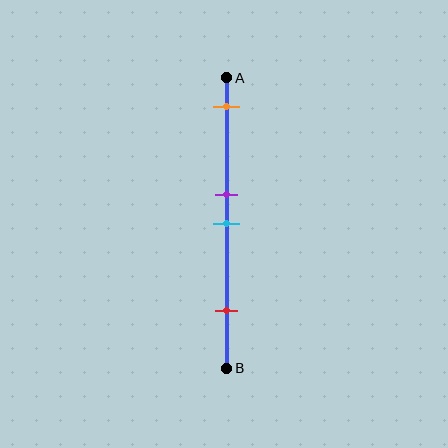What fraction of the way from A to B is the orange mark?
The orange mark is approximately 10% (0.1) of the way from A to B.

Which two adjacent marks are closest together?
The purple and cyan marks are the closest adjacent pair.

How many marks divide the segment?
There are 4 marks dividing the segment.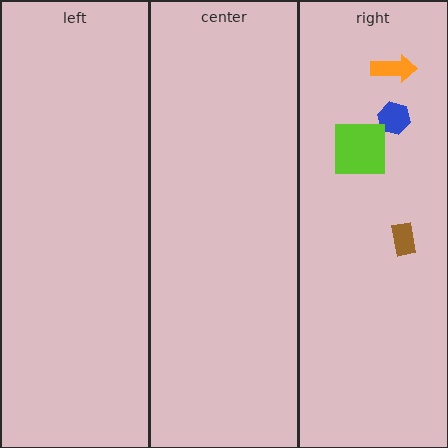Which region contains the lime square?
The right region.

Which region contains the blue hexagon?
The right region.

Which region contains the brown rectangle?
The right region.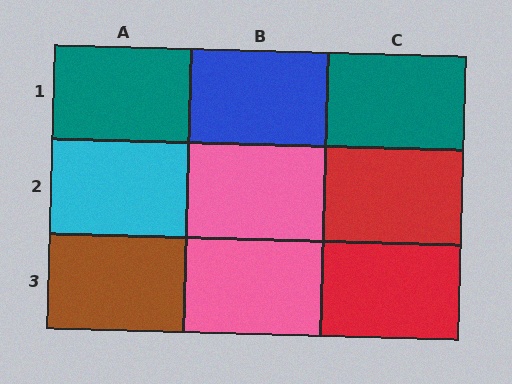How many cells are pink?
2 cells are pink.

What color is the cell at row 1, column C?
Teal.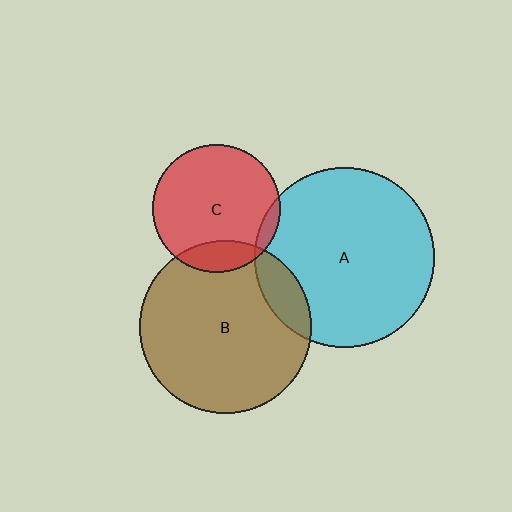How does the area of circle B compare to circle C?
Approximately 1.8 times.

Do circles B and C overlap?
Yes.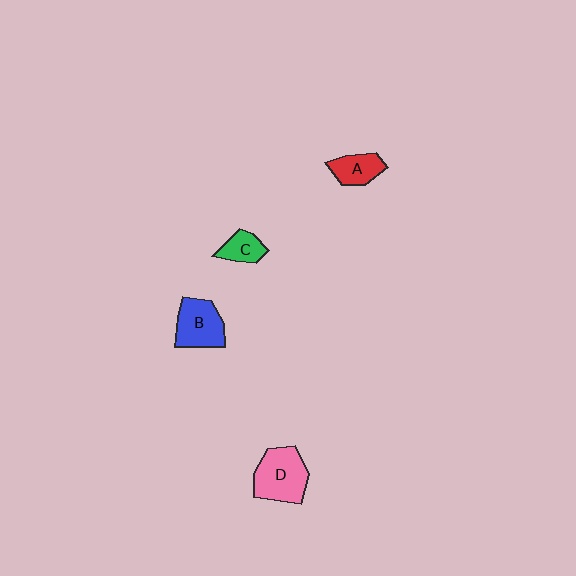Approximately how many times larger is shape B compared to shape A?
Approximately 1.5 times.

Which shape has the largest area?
Shape D (pink).